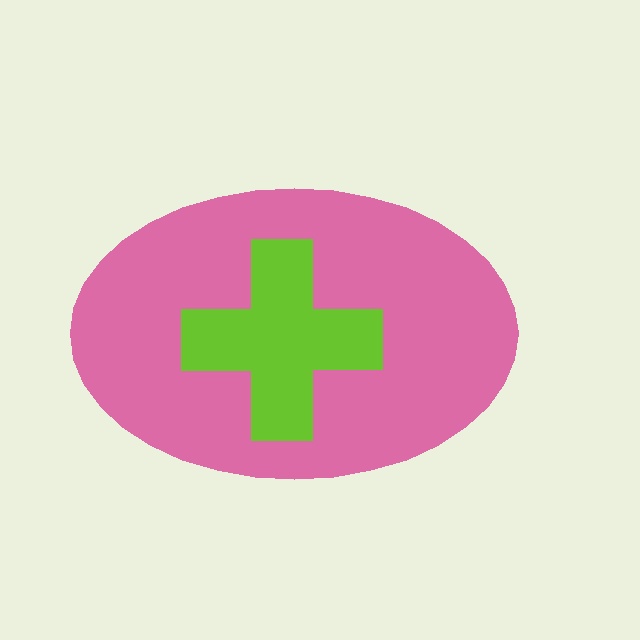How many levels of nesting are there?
2.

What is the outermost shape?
The pink ellipse.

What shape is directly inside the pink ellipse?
The lime cross.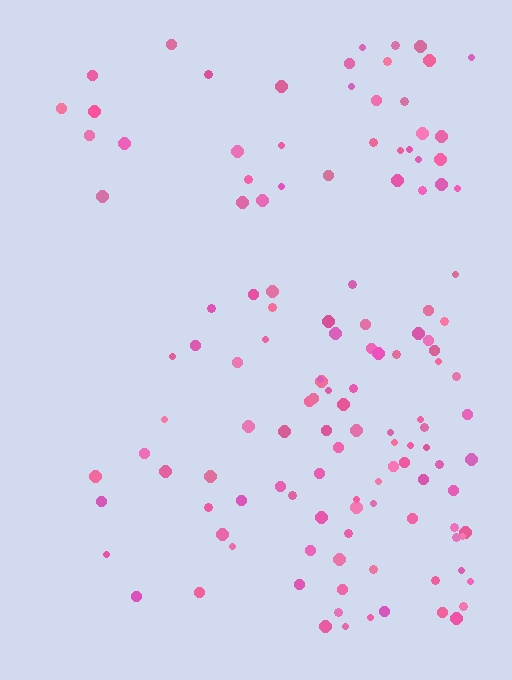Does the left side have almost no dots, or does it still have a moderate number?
Still a moderate number, just noticeably fewer than the right.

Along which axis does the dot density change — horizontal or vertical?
Horizontal.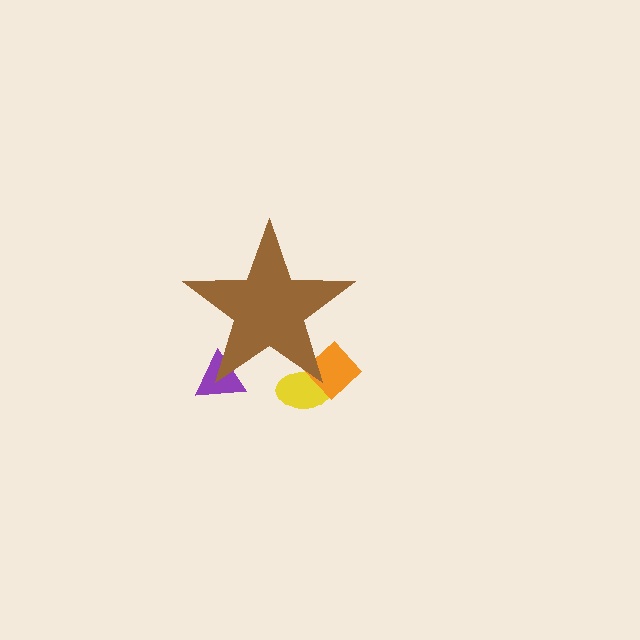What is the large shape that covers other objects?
A brown star.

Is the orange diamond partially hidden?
Yes, the orange diamond is partially hidden behind the brown star.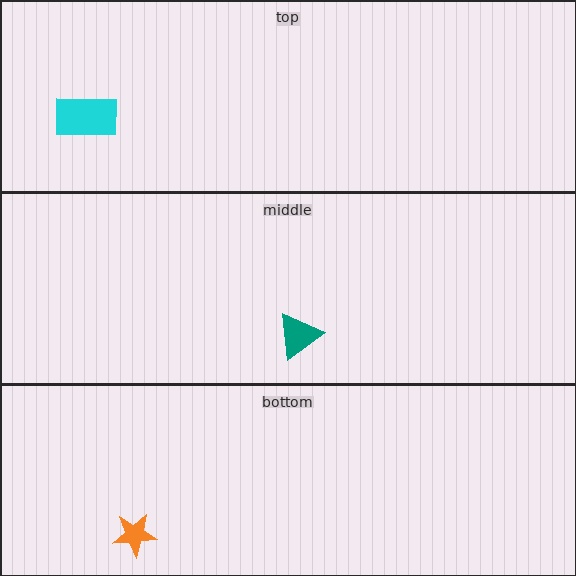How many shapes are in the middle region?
1.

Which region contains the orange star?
The bottom region.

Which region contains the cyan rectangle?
The top region.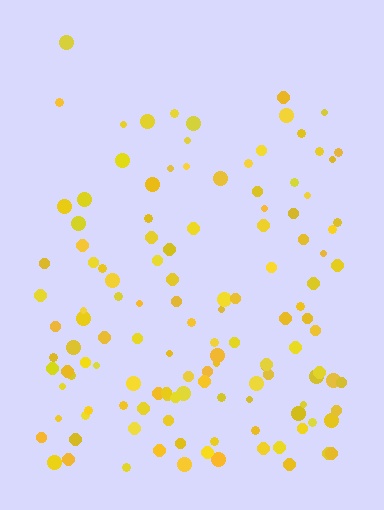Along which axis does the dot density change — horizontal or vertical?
Vertical.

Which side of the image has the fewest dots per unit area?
The top.